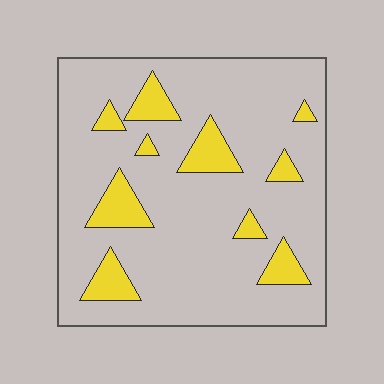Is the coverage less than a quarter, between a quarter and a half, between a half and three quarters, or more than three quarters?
Less than a quarter.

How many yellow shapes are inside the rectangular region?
10.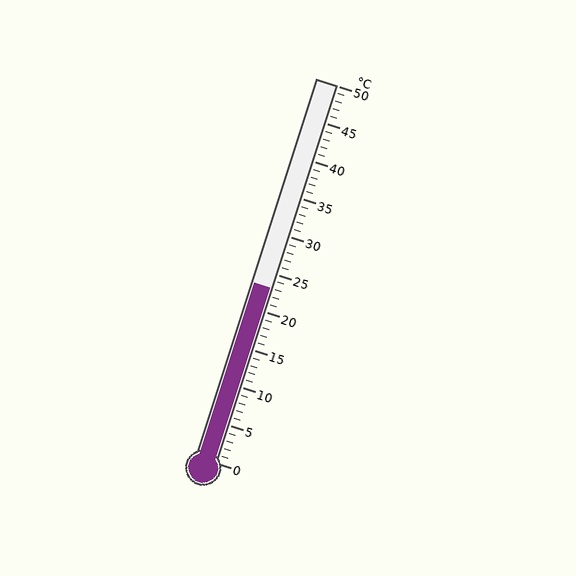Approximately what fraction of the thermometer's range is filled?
The thermometer is filled to approximately 45% of its range.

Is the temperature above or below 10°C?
The temperature is above 10°C.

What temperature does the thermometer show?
The thermometer shows approximately 23°C.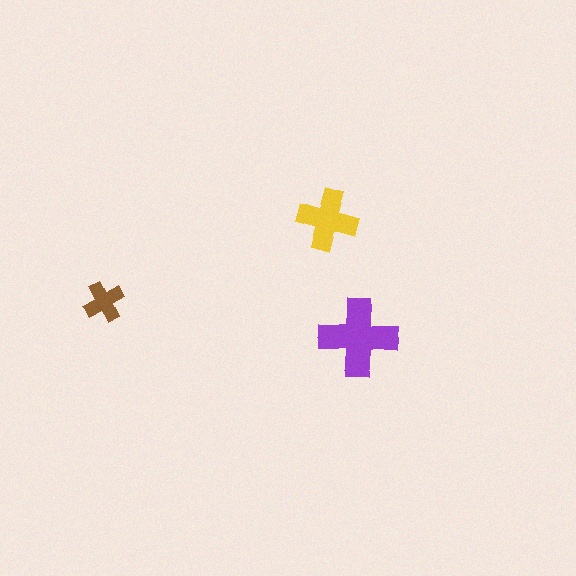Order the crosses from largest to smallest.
the purple one, the yellow one, the brown one.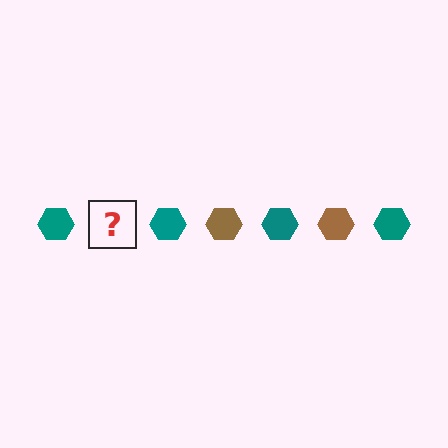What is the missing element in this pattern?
The missing element is a brown hexagon.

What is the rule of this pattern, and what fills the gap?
The rule is that the pattern cycles through teal, brown hexagons. The gap should be filled with a brown hexagon.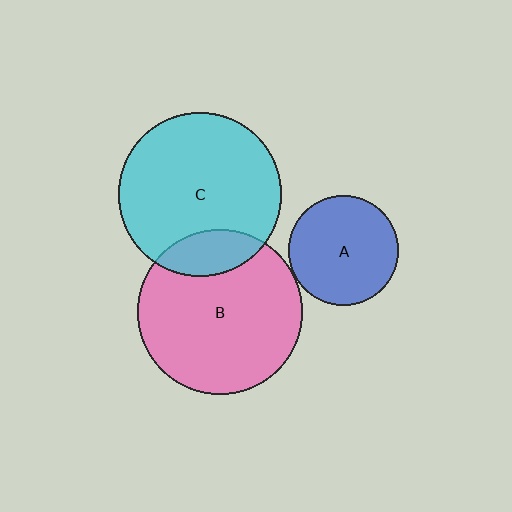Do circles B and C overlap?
Yes.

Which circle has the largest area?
Circle B (pink).